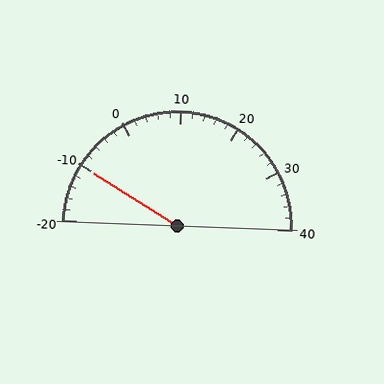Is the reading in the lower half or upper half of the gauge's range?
The reading is in the lower half of the range (-20 to 40).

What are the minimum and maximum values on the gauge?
The gauge ranges from -20 to 40.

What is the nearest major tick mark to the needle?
The nearest major tick mark is -10.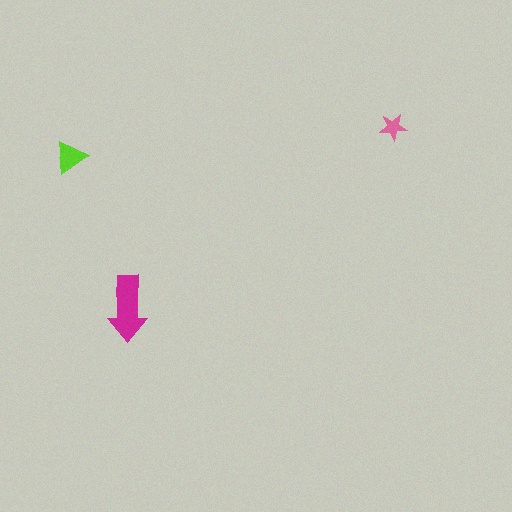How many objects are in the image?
There are 3 objects in the image.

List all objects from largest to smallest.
The magenta arrow, the lime triangle, the pink star.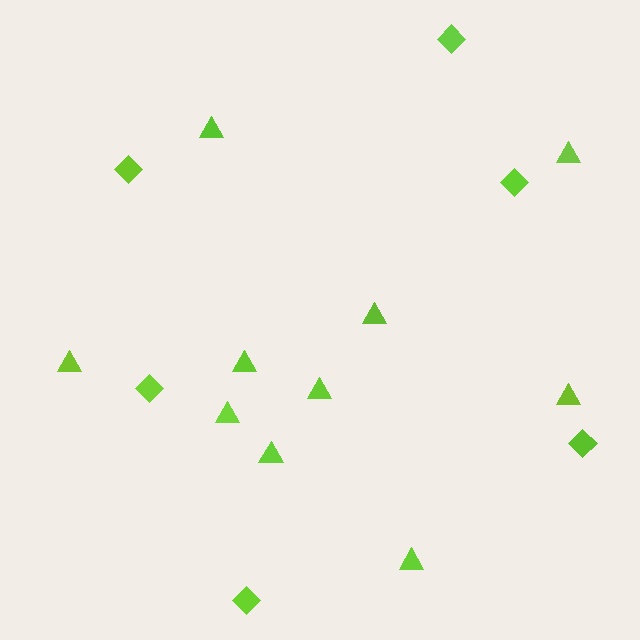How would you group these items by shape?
There are 2 groups: one group of triangles (10) and one group of diamonds (6).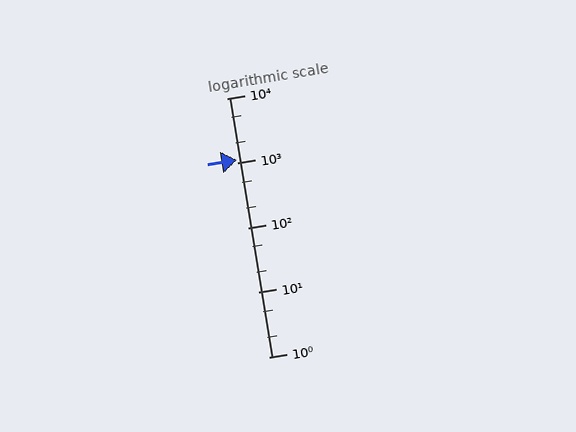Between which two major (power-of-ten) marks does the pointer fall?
The pointer is between 1000 and 10000.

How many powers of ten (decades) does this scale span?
The scale spans 4 decades, from 1 to 10000.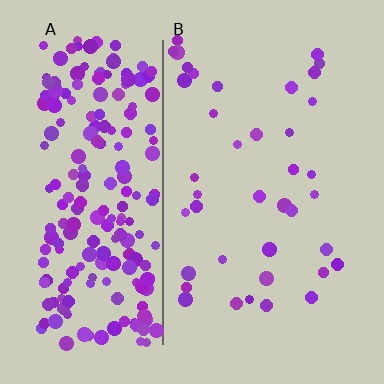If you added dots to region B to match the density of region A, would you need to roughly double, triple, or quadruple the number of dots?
Approximately quadruple.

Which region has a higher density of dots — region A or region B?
A (the left).